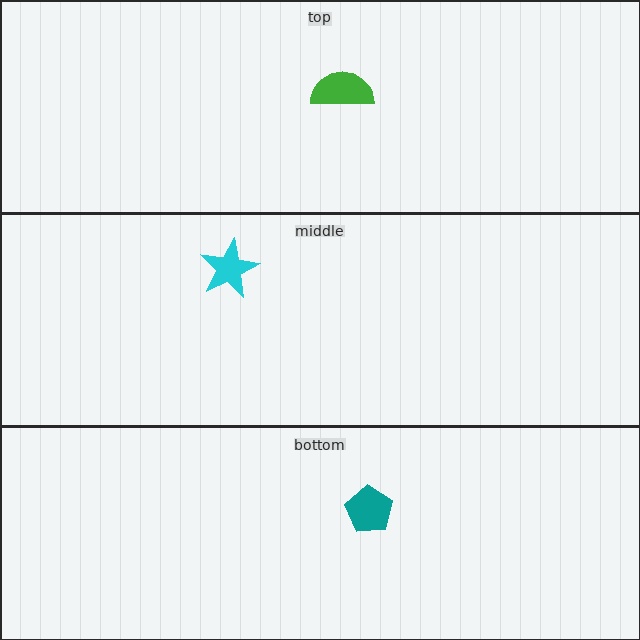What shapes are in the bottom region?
The teal pentagon.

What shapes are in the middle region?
The cyan star.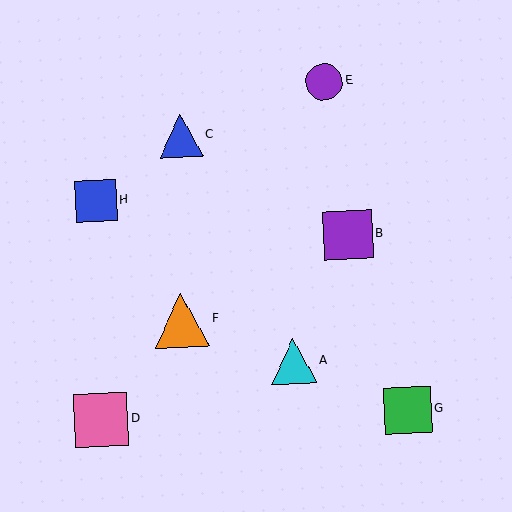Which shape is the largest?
The orange triangle (labeled F) is the largest.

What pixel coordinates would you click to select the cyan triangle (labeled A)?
Click at (293, 361) to select the cyan triangle A.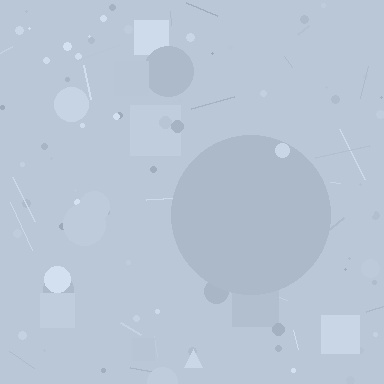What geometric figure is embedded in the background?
A circle is embedded in the background.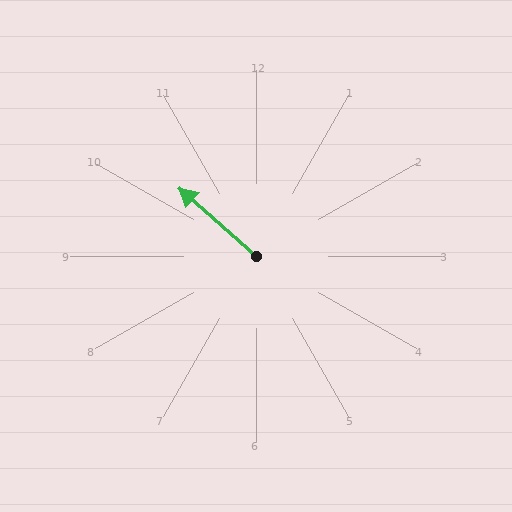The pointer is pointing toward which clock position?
Roughly 10 o'clock.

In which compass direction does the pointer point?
Northwest.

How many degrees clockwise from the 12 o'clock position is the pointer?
Approximately 312 degrees.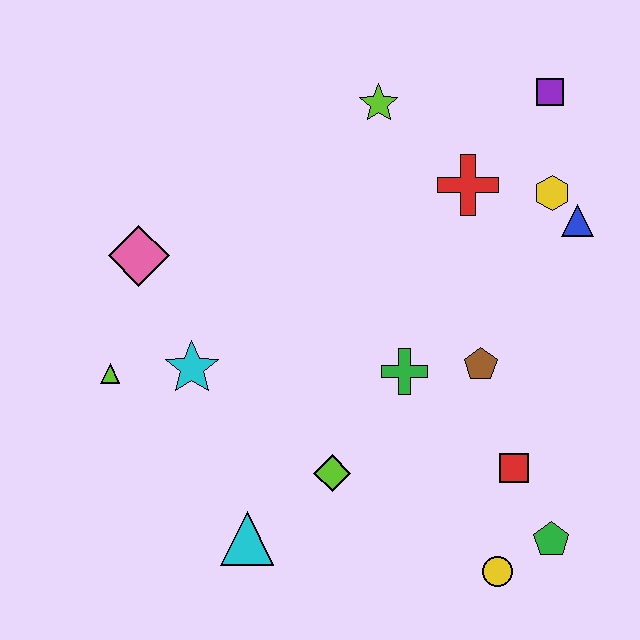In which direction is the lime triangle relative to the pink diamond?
The lime triangle is below the pink diamond.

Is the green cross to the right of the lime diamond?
Yes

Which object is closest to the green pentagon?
The yellow circle is closest to the green pentagon.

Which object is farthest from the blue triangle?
The lime triangle is farthest from the blue triangle.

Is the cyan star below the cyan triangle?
No